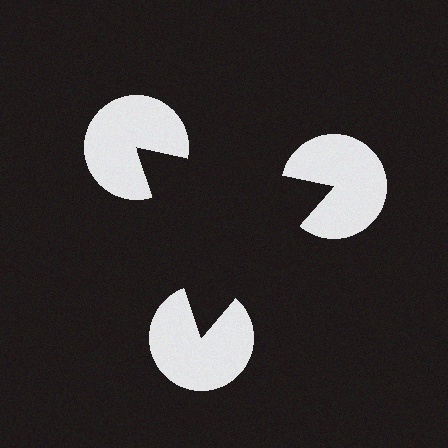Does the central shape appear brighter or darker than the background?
It typically appears slightly darker than the background, even though no actual brightness change is drawn.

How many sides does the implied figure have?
3 sides.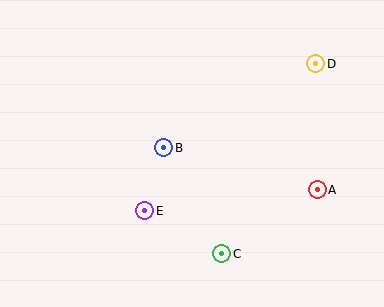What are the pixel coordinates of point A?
Point A is at (317, 190).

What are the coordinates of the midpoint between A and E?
The midpoint between A and E is at (231, 200).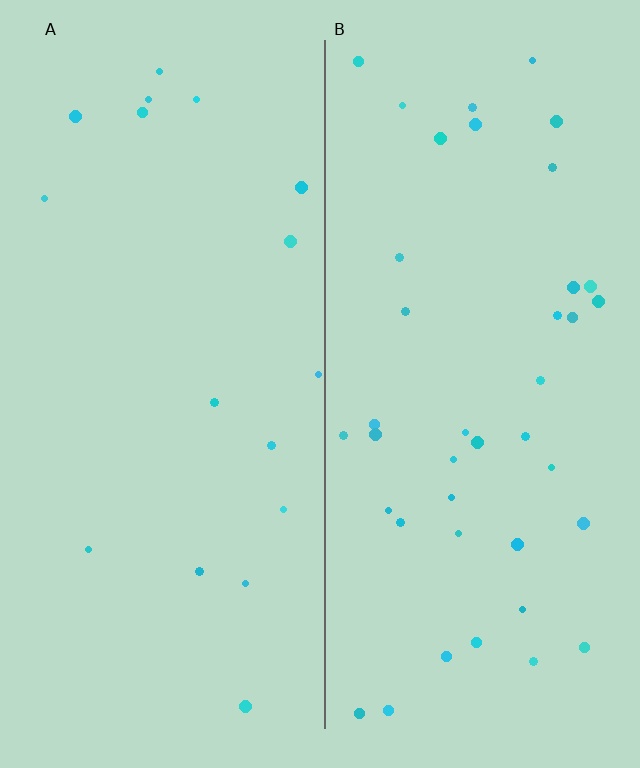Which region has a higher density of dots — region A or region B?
B (the right).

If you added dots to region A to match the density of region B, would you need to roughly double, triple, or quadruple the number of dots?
Approximately double.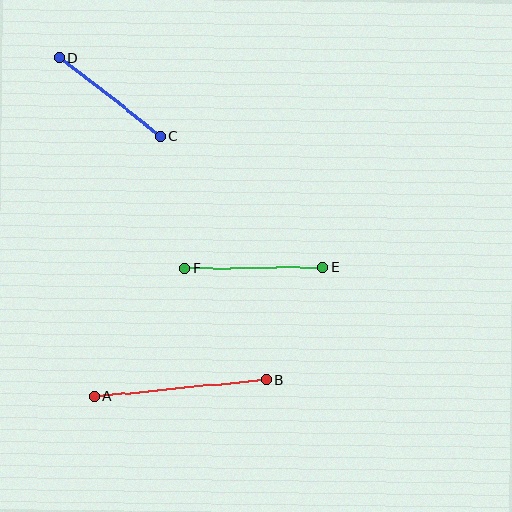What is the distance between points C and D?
The distance is approximately 128 pixels.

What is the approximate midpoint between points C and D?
The midpoint is at approximately (110, 97) pixels.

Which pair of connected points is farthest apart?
Points A and B are farthest apart.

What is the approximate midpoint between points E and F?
The midpoint is at approximately (254, 268) pixels.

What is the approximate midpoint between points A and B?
The midpoint is at approximately (180, 388) pixels.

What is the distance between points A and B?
The distance is approximately 172 pixels.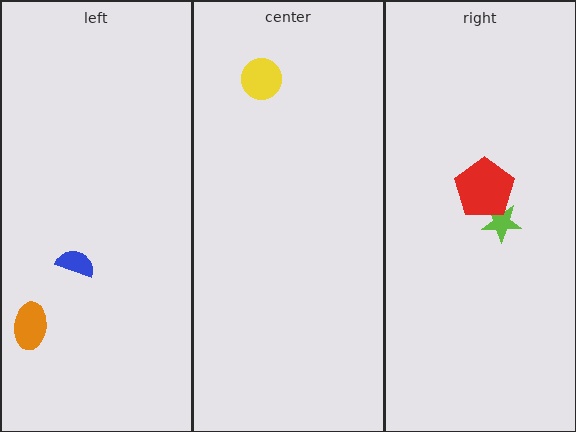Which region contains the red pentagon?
The right region.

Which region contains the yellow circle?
The center region.